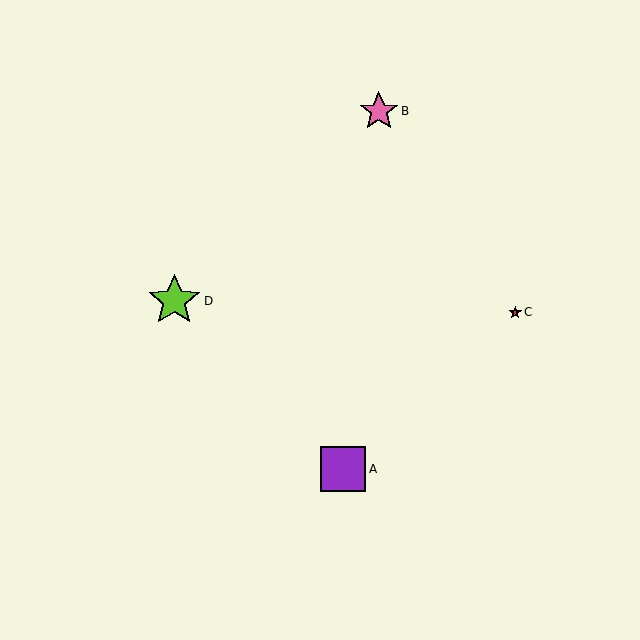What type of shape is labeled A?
Shape A is a purple square.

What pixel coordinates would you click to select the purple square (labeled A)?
Click at (343, 469) to select the purple square A.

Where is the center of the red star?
The center of the red star is at (515, 312).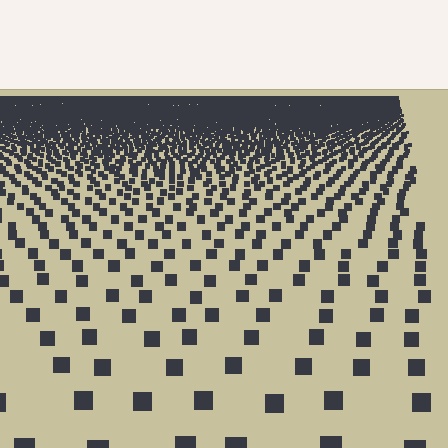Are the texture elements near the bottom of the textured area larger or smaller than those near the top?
Larger. Near the bottom, elements are closer to the viewer and appear at a bigger on-screen size.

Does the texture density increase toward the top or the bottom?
Density increases toward the top.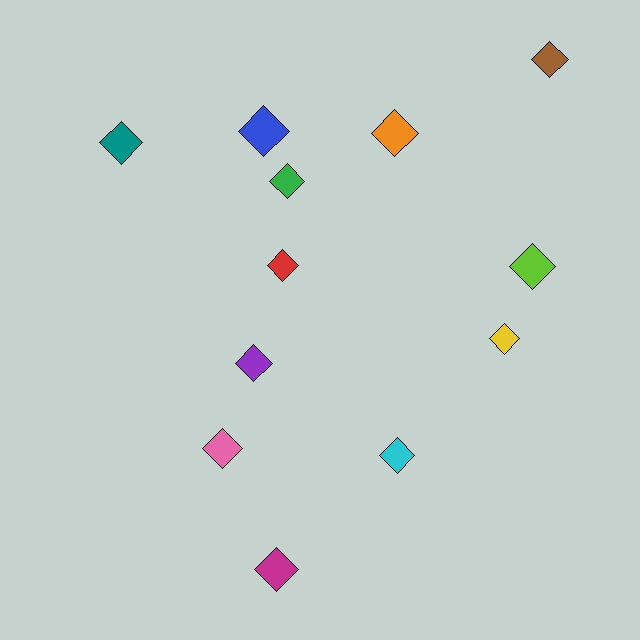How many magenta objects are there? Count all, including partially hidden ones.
There is 1 magenta object.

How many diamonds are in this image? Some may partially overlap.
There are 12 diamonds.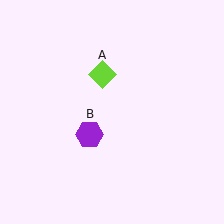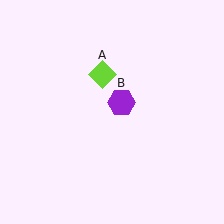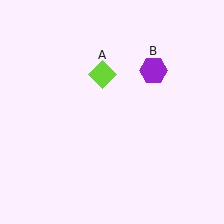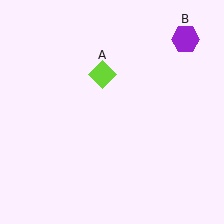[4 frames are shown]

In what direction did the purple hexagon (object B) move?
The purple hexagon (object B) moved up and to the right.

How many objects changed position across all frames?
1 object changed position: purple hexagon (object B).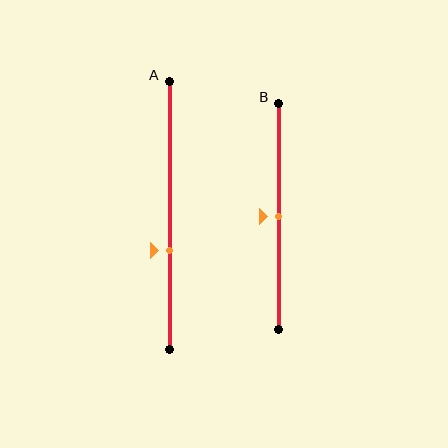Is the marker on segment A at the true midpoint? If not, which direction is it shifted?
No, the marker on segment A is shifted downward by about 13% of the segment length.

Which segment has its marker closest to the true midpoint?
Segment B has its marker closest to the true midpoint.